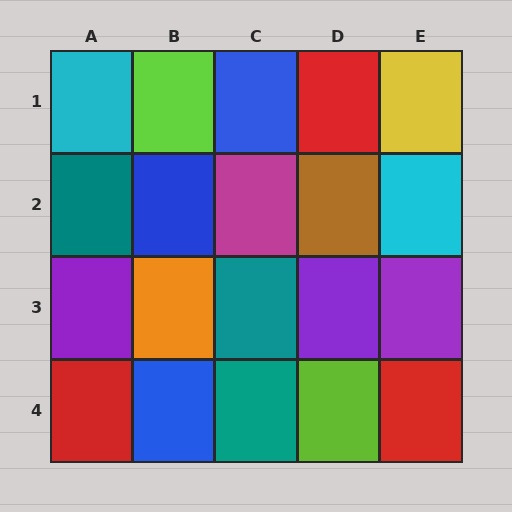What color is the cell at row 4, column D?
Lime.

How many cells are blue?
3 cells are blue.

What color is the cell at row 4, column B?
Blue.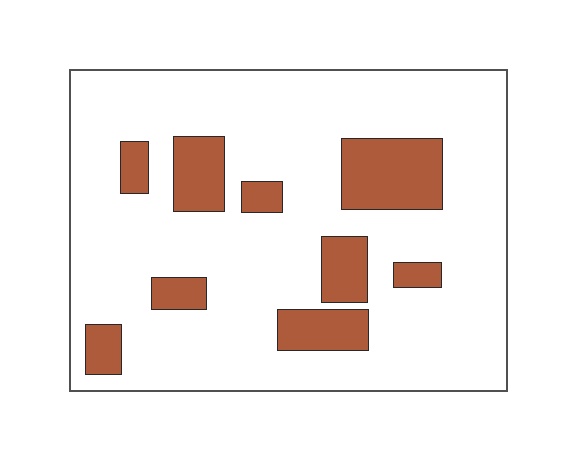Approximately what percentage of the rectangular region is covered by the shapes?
Approximately 20%.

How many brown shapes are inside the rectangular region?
9.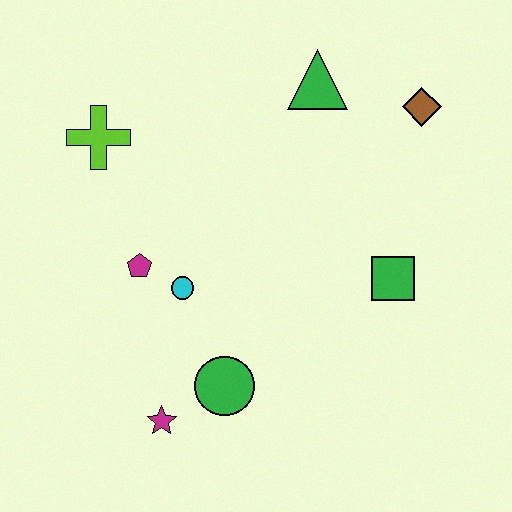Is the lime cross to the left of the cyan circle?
Yes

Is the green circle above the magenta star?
Yes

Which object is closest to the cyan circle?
The magenta pentagon is closest to the cyan circle.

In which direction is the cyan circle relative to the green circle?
The cyan circle is above the green circle.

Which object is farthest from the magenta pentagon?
The brown diamond is farthest from the magenta pentagon.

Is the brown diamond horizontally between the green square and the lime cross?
No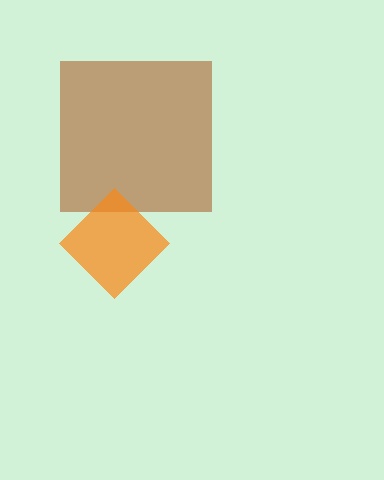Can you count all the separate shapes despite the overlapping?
Yes, there are 2 separate shapes.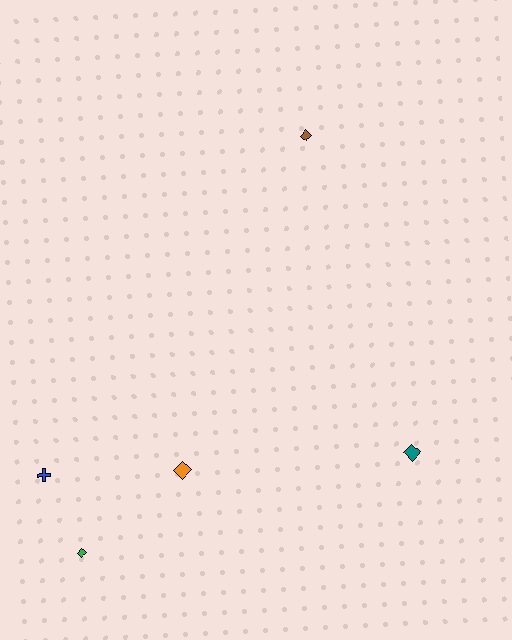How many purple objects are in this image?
There are no purple objects.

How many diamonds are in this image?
There are 4 diamonds.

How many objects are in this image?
There are 5 objects.